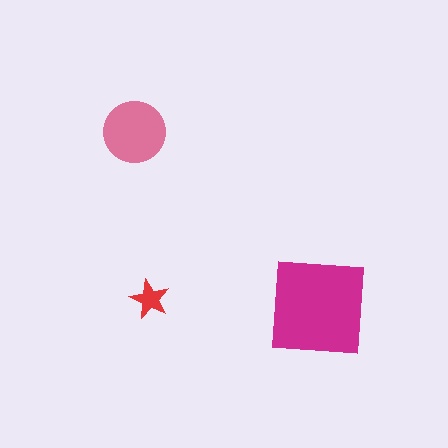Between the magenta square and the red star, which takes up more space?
The magenta square.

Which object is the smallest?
The red star.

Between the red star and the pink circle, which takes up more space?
The pink circle.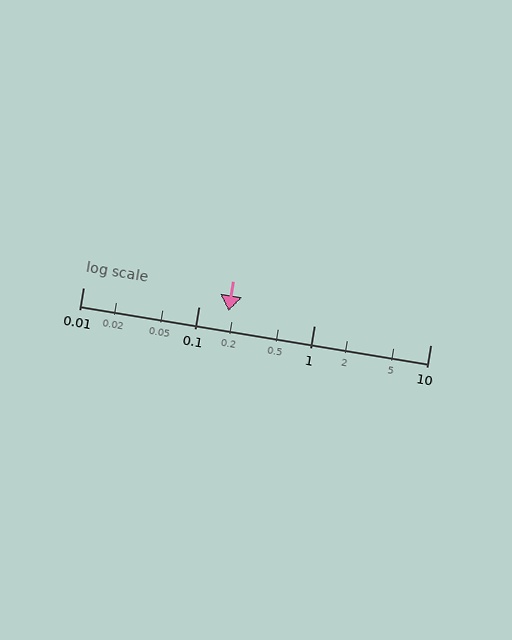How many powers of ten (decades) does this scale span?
The scale spans 3 decades, from 0.01 to 10.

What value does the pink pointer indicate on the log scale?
The pointer indicates approximately 0.18.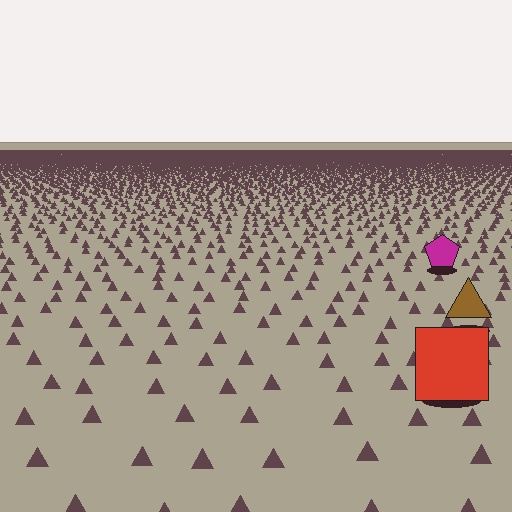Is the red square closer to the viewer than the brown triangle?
Yes. The red square is closer — you can tell from the texture gradient: the ground texture is coarser near it.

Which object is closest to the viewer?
The red square is closest. The texture marks near it are larger and more spread out.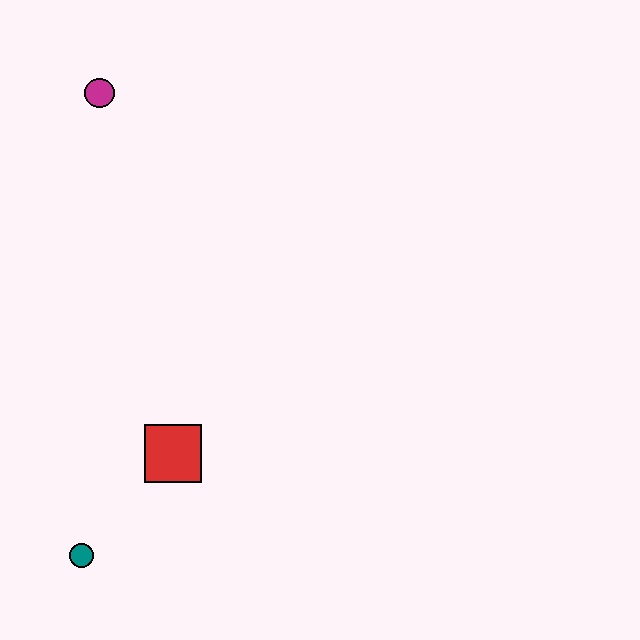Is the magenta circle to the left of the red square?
Yes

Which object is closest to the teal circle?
The red square is closest to the teal circle.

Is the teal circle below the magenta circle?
Yes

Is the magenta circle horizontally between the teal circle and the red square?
Yes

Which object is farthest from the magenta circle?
The teal circle is farthest from the magenta circle.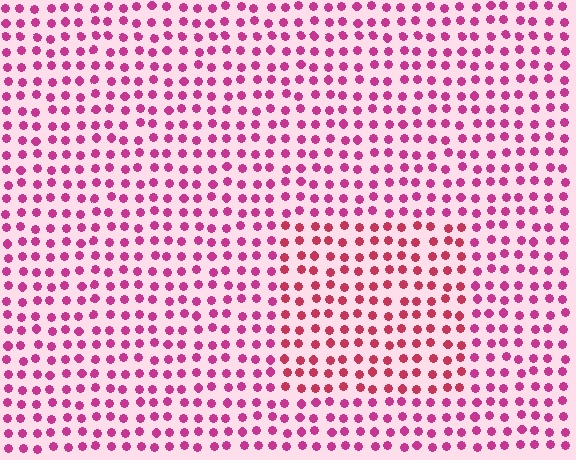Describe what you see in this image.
The image is filled with small magenta elements in a uniform arrangement. A rectangle-shaped region is visible where the elements are tinted to a slightly different hue, forming a subtle color boundary.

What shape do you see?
I see a rectangle.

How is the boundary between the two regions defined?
The boundary is defined purely by a slight shift in hue (about 24 degrees). Spacing, size, and orientation are identical on both sides.